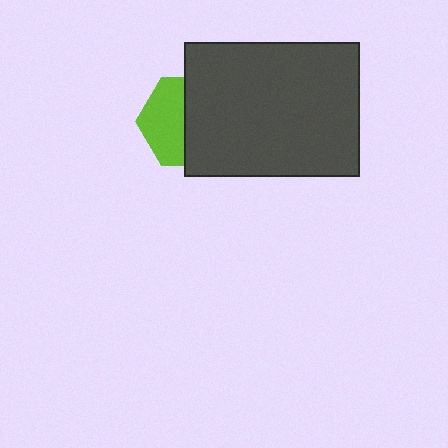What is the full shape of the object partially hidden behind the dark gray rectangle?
The partially hidden object is a lime hexagon.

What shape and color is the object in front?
The object in front is a dark gray rectangle.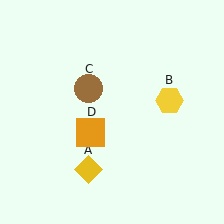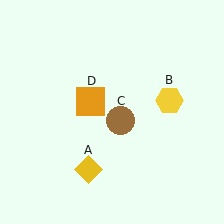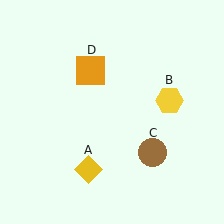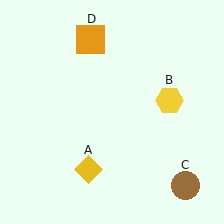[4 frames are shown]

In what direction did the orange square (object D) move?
The orange square (object D) moved up.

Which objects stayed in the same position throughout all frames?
Yellow diamond (object A) and yellow hexagon (object B) remained stationary.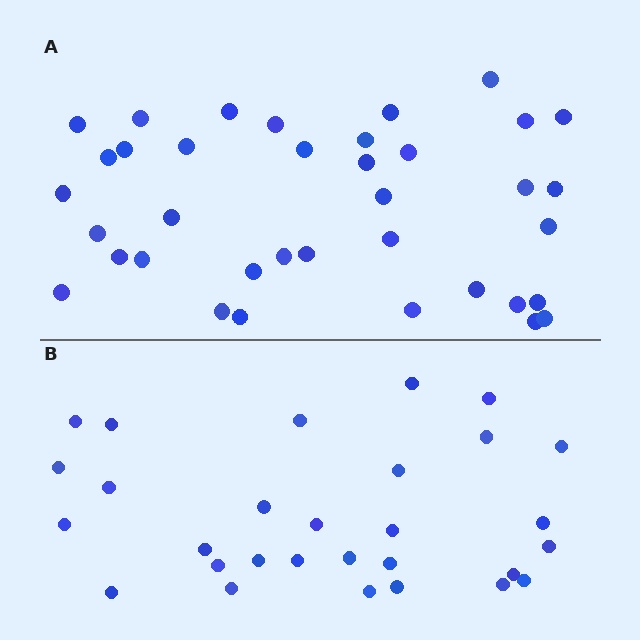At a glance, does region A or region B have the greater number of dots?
Region A (the top region) has more dots.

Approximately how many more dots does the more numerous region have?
Region A has roughly 8 or so more dots than region B.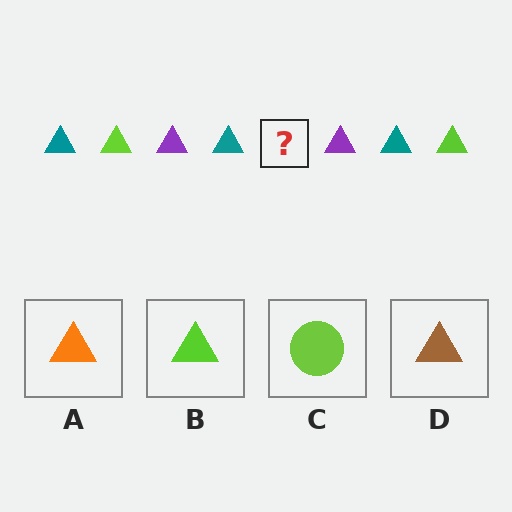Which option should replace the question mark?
Option B.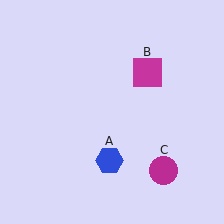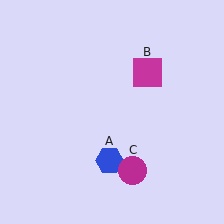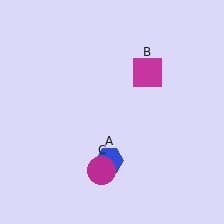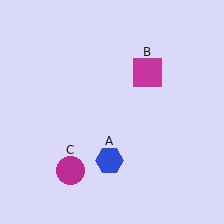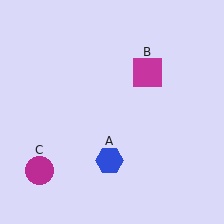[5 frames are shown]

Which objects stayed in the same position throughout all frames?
Blue hexagon (object A) and magenta square (object B) remained stationary.